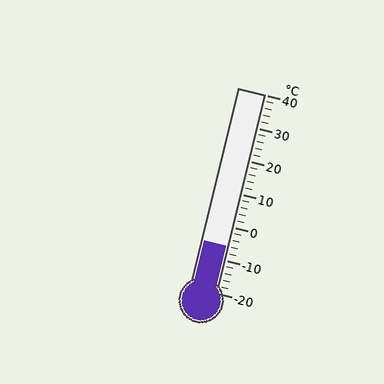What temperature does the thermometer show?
The thermometer shows approximately -6°C.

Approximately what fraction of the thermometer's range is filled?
The thermometer is filled to approximately 25% of its range.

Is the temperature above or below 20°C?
The temperature is below 20°C.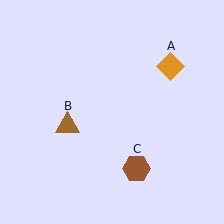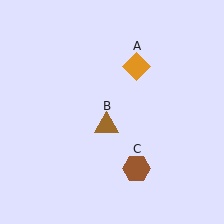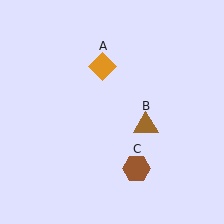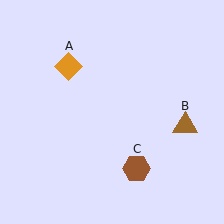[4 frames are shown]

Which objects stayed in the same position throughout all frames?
Brown hexagon (object C) remained stationary.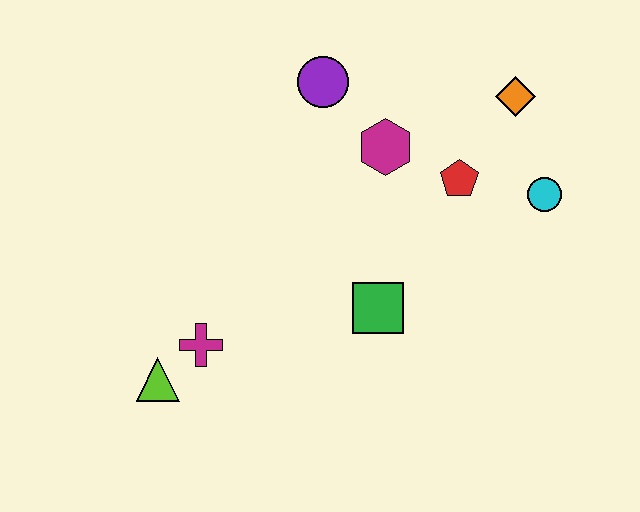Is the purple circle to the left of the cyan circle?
Yes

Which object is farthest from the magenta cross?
The orange diamond is farthest from the magenta cross.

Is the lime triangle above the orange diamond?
No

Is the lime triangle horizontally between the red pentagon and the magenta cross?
No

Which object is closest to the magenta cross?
The lime triangle is closest to the magenta cross.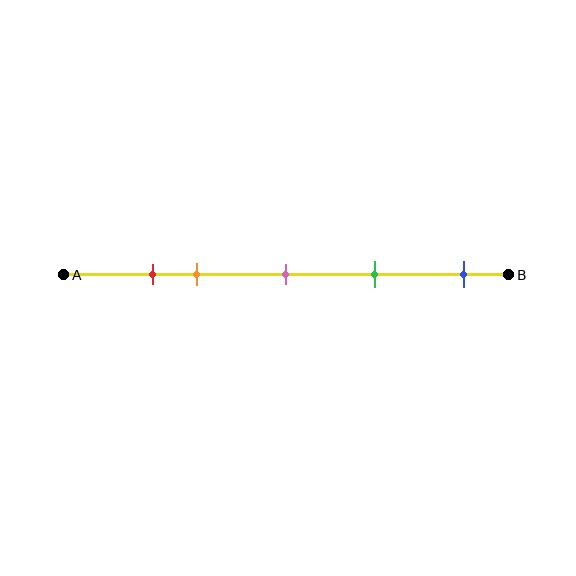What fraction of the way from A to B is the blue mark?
The blue mark is approximately 90% (0.9) of the way from A to B.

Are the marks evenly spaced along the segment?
No, the marks are not evenly spaced.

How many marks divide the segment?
There are 5 marks dividing the segment.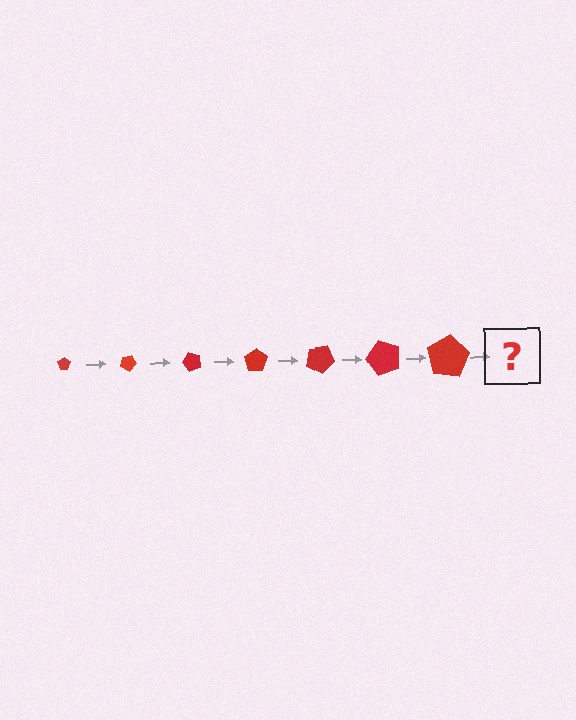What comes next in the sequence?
The next element should be a pentagon, larger than the previous one and rotated 175 degrees from the start.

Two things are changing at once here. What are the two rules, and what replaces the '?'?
The two rules are that the pentagon grows larger each step and it rotates 25 degrees each step. The '?' should be a pentagon, larger than the previous one and rotated 175 degrees from the start.